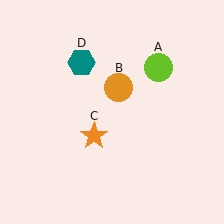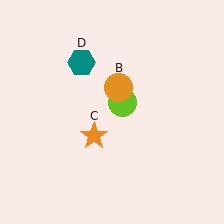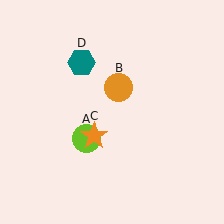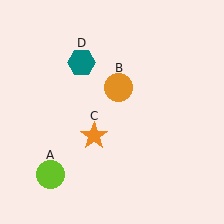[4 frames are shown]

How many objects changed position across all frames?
1 object changed position: lime circle (object A).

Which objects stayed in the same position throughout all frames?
Orange circle (object B) and orange star (object C) and teal hexagon (object D) remained stationary.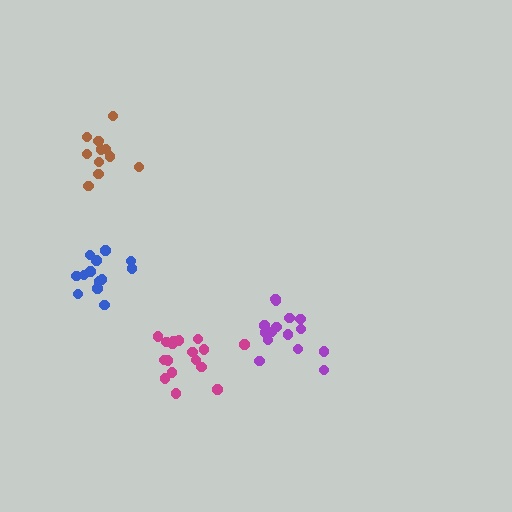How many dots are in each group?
Group 1: 15 dots, Group 2: 11 dots, Group 3: 17 dots, Group 4: 13 dots (56 total).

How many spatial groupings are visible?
There are 4 spatial groupings.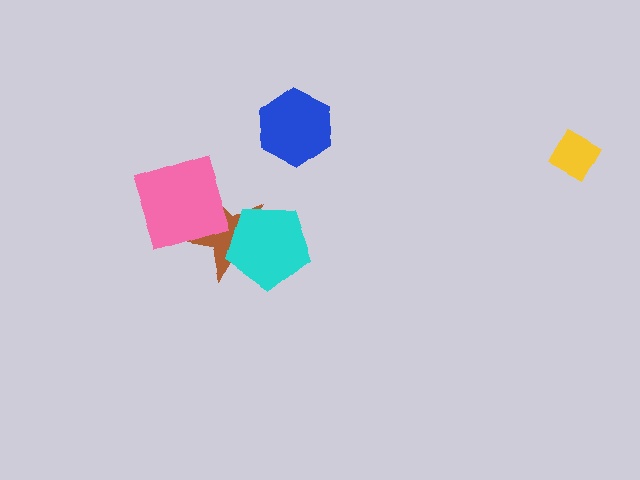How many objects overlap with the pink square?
1 object overlaps with the pink square.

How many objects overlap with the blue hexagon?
0 objects overlap with the blue hexagon.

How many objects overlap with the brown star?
2 objects overlap with the brown star.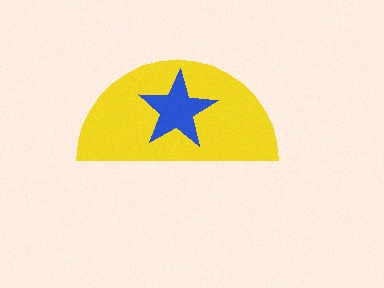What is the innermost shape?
The blue star.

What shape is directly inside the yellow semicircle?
The blue star.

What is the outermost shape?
The yellow semicircle.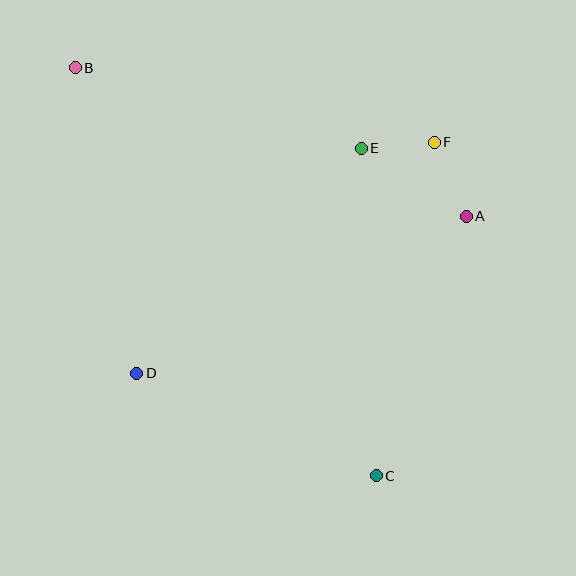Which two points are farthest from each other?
Points B and C are farthest from each other.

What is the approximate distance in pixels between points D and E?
The distance between D and E is approximately 318 pixels.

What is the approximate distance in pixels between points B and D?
The distance between B and D is approximately 312 pixels.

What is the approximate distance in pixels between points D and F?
The distance between D and F is approximately 377 pixels.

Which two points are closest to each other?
Points E and F are closest to each other.